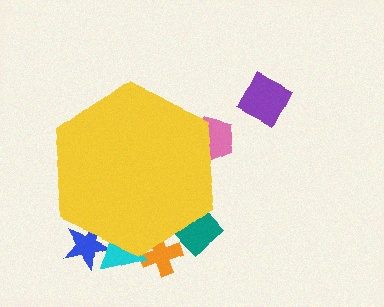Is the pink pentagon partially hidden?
Yes, the pink pentagon is partially hidden behind the yellow hexagon.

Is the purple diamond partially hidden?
No, the purple diamond is fully visible.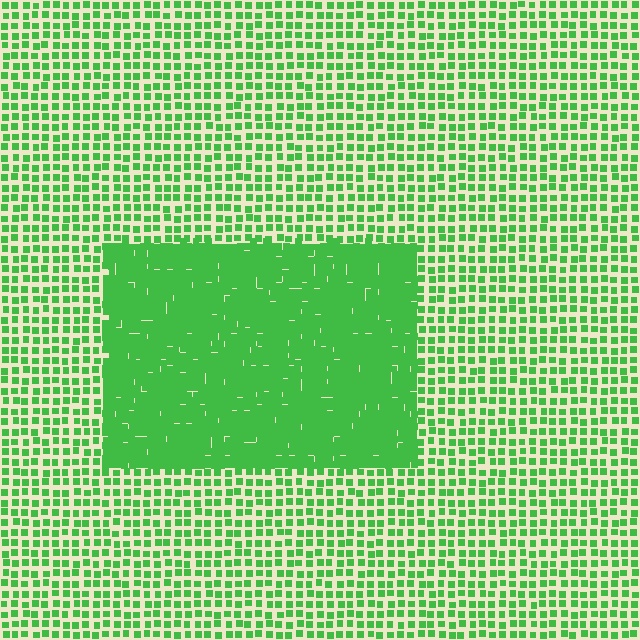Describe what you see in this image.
The image contains small green elements arranged at two different densities. A rectangle-shaped region is visible where the elements are more densely packed than the surrounding area.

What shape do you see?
I see a rectangle.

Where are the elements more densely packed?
The elements are more densely packed inside the rectangle boundary.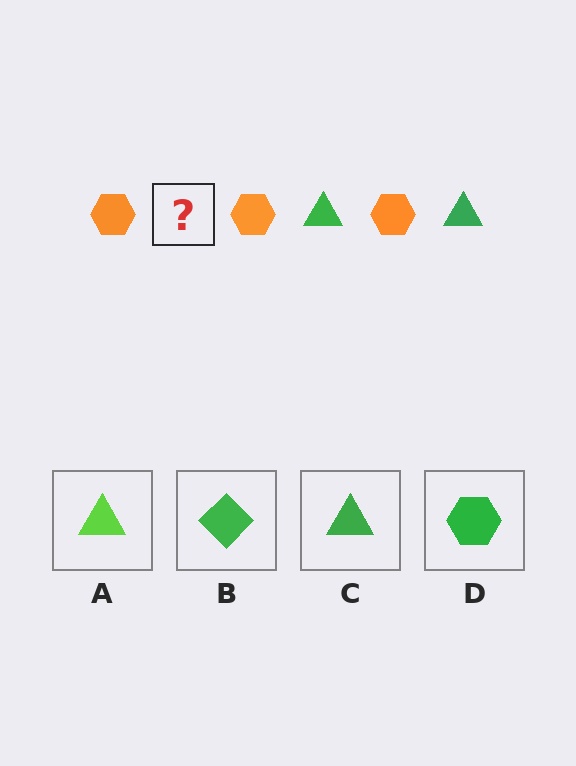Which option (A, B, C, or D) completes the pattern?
C.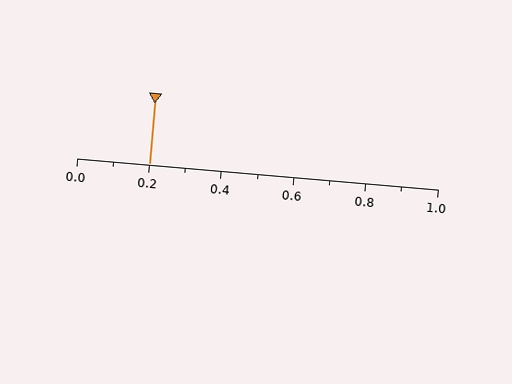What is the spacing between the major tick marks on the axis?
The major ticks are spaced 0.2 apart.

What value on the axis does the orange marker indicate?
The marker indicates approximately 0.2.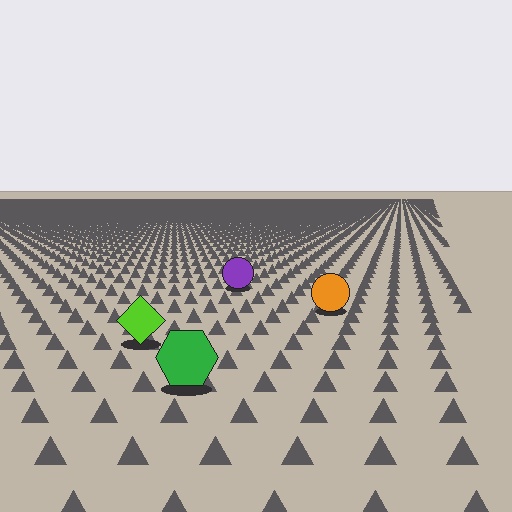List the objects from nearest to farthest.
From nearest to farthest: the green hexagon, the lime diamond, the orange circle, the purple circle.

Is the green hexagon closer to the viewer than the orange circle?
Yes. The green hexagon is closer — you can tell from the texture gradient: the ground texture is coarser near it.